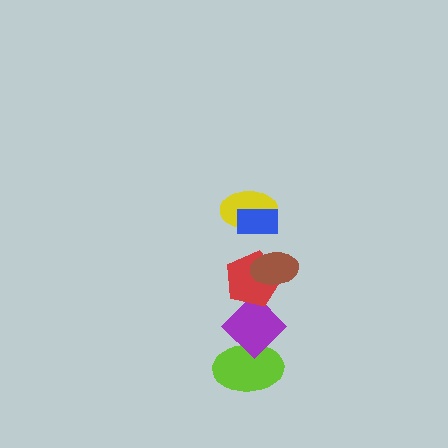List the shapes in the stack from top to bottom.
From top to bottom: the blue rectangle, the yellow ellipse, the brown ellipse, the red pentagon, the purple diamond, the lime ellipse.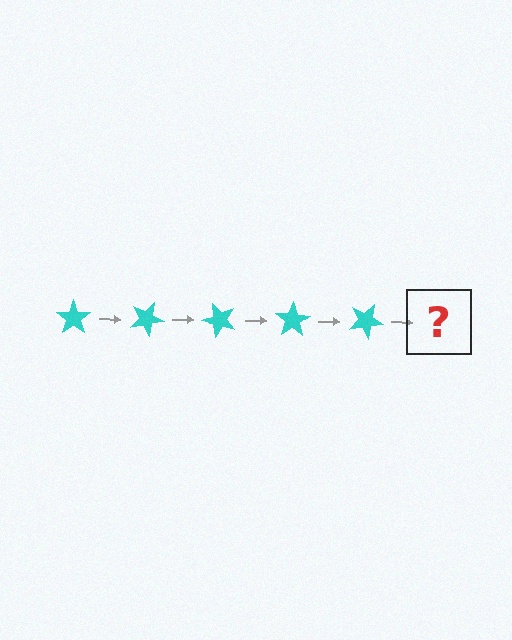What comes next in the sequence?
The next element should be a cyan star rotated 125 degrees.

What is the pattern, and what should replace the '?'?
The pattern is that the star rotates 25 degrees each step. The '?' should be a cyan star rotated 125 degrees.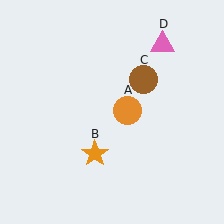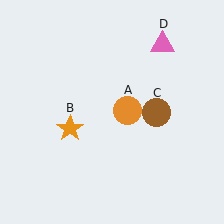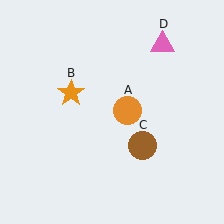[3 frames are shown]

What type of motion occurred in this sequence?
The orange star (object B), brown circle (object C) rotated clockwise around the center of the scene.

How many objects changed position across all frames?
2 objects changed position: orange star (object B), brown circle (object C).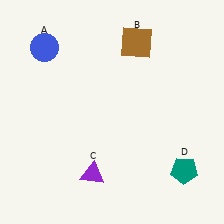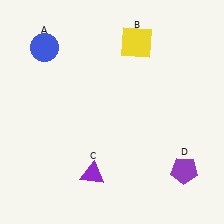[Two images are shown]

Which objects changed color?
B changed from brown to yellow. D changed from teal to purple.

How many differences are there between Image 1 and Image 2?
There are 2 differences between the two images.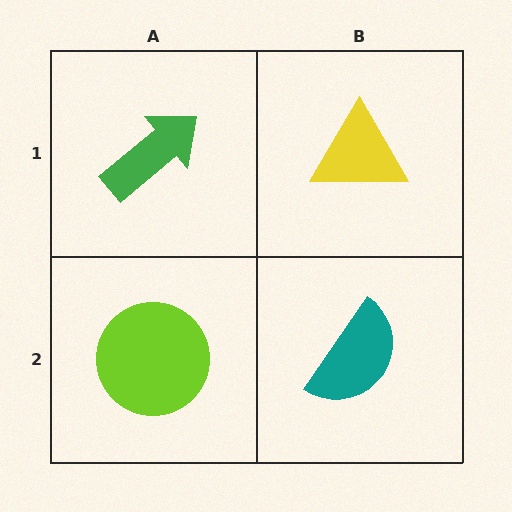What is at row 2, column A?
A lime circle.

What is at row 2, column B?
A teal semicircle.